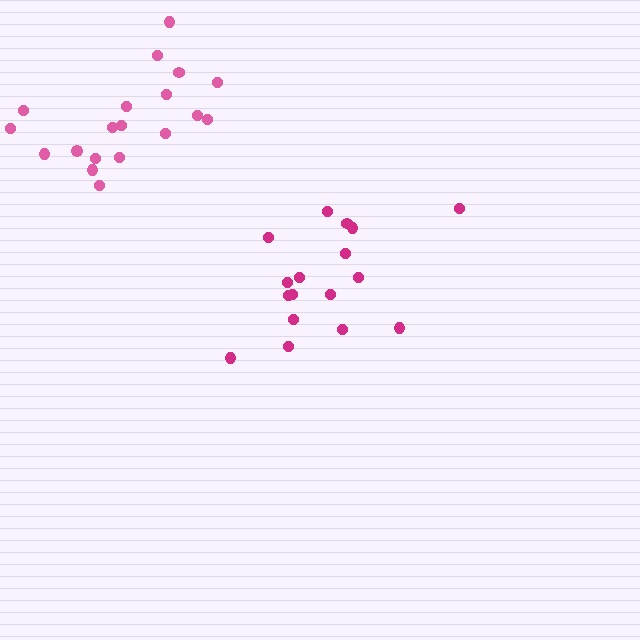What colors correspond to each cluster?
The clusters are colored: magenta, pink.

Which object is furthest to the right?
The magenta cluster is rightmost.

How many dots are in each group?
Group 1: 17 dots, Group 2: 19 dots (36 total).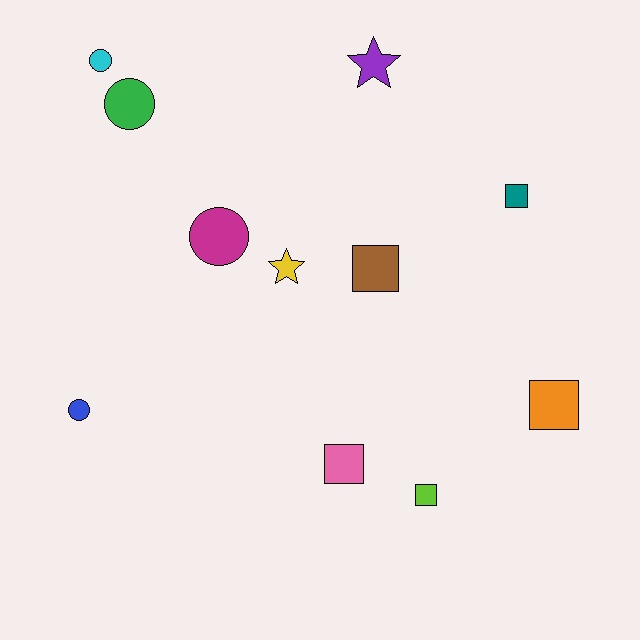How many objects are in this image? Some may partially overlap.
There are 11 objects.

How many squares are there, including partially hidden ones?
There are 5 squares.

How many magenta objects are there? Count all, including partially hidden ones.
There is 1 magenta object.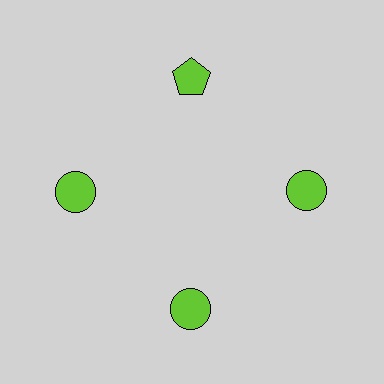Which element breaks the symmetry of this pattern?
The lime pentagon at roughly the 12 o'clock position breaks the symmetry. All other shapes are lime circles.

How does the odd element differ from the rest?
It has a different shape: pentagon instead of circle.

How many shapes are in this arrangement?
There are 4 shapes arranged in a ring pattern.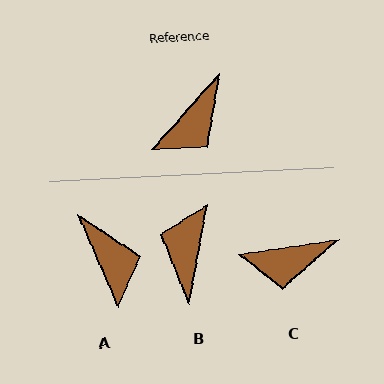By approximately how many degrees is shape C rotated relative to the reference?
Approximately 39 degrees clockwise.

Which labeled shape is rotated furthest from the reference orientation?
B, about 149 degrees away.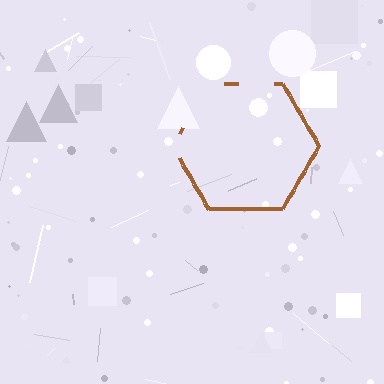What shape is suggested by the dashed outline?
The dashed outline suggests a hexagon.